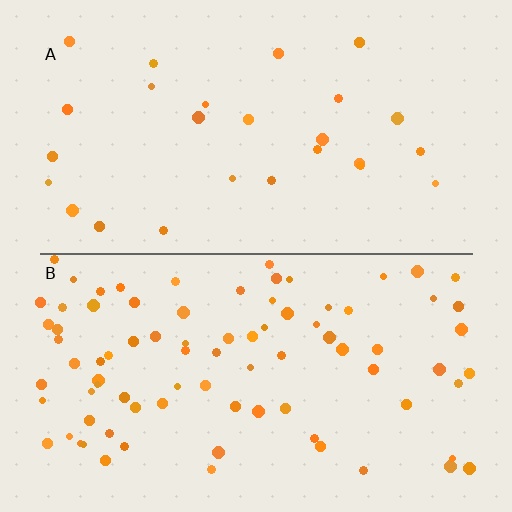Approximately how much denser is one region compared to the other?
Approximately 3.2× — region B over region A.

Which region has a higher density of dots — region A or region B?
B (the bottom).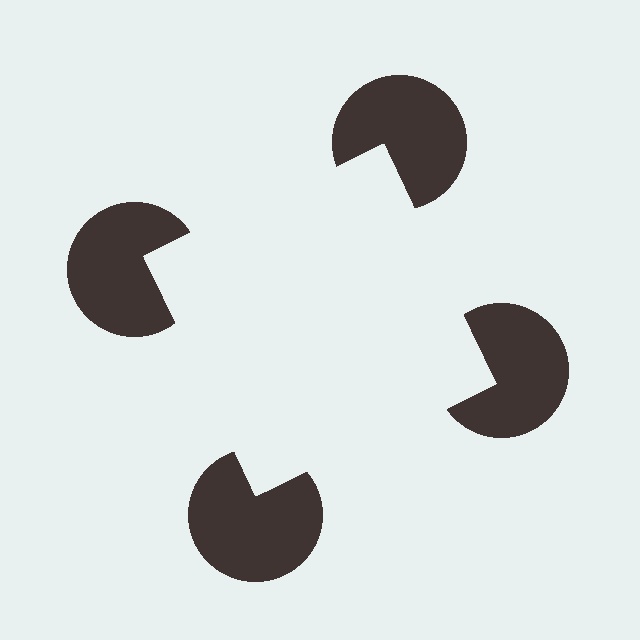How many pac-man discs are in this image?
There are 4 — one at each vertex of the illusory square.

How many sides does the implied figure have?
4 sides.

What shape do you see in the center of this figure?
An illusory square — its edges are inferred from the aligned wedge cuts in the pac-man discs, not physically drawn.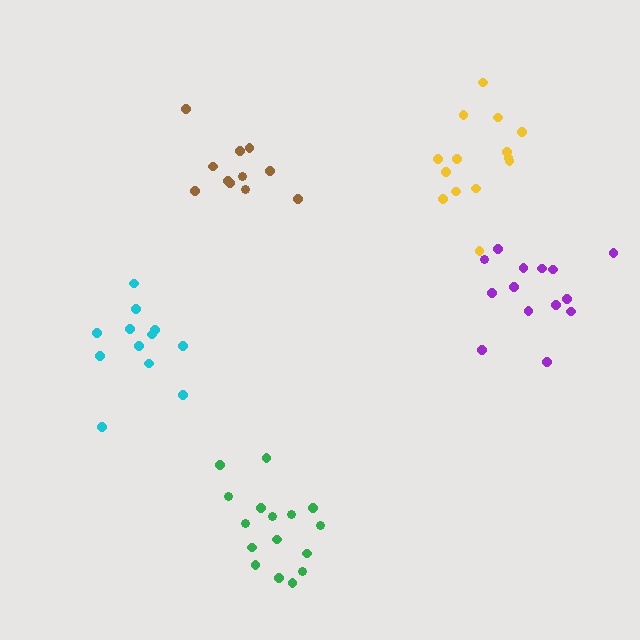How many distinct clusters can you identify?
There are 5 distinct clusters.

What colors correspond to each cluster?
The clusters are colored: yellow, brown, purple, cyan, green.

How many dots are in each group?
Group 1: 14 dots, Group 2: 11 dots, Group 3: 14 dots, Group 4: 12 dots, Group 5: 16 dots (67 total).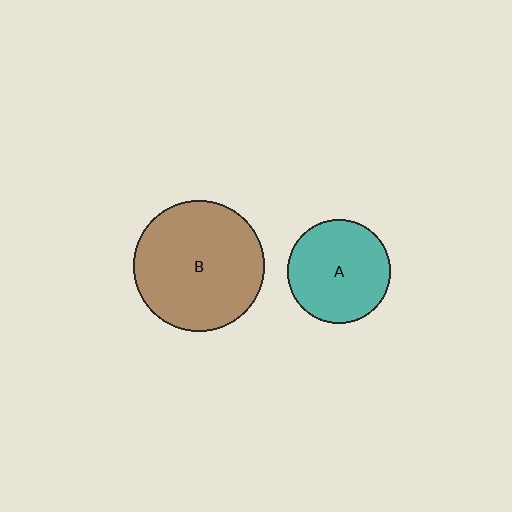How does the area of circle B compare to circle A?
Approximately 1.6 times.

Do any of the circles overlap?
No, none of the circles overlap.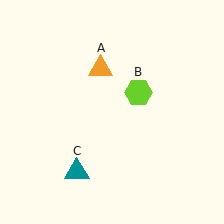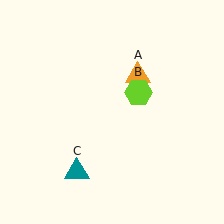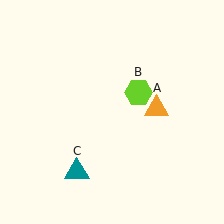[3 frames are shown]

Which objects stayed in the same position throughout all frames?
Lime hexagon (object B) and teal triangle (object C) remained stationary.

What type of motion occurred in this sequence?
The orange triangle (object A) rotated clockwise around the center of the scene.